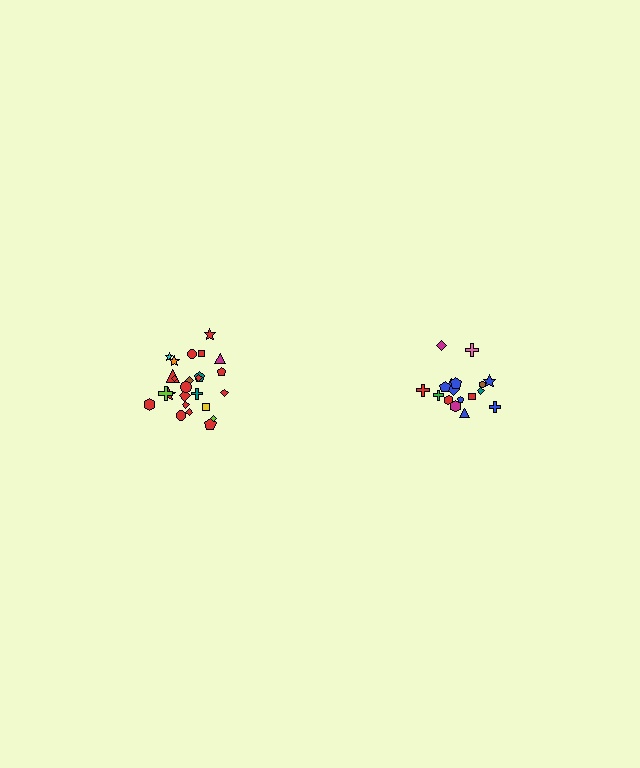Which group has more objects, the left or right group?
The left group.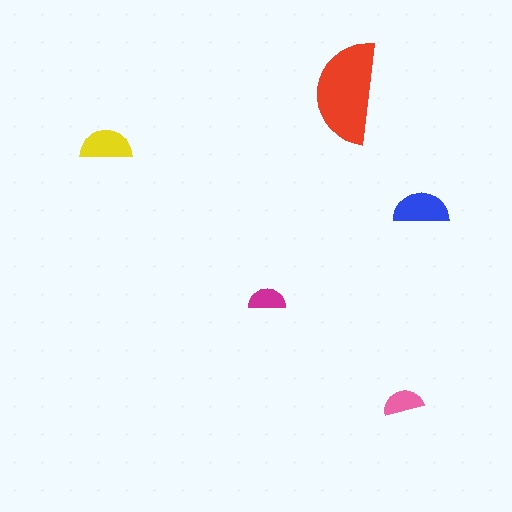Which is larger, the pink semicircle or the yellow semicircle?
The yellow one.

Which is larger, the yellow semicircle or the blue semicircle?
The blue one.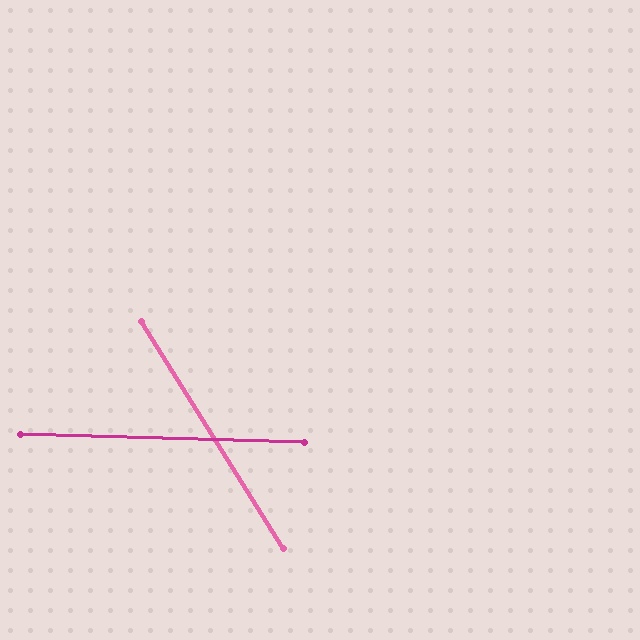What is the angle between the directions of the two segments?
Approximately 56 degrees.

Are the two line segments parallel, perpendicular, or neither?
Neither parallel nor perpendicular — they differ by about 56°.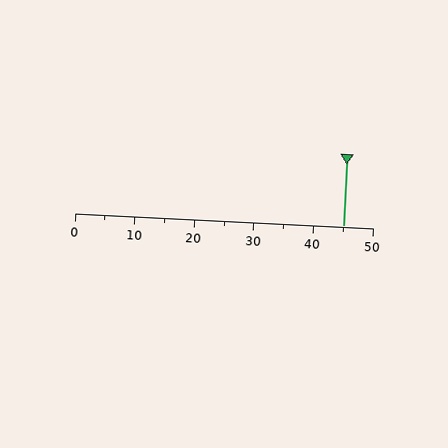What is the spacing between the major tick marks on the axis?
The major ticks are spaced 10 apart.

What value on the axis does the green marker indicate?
The marker indicates approximately 45.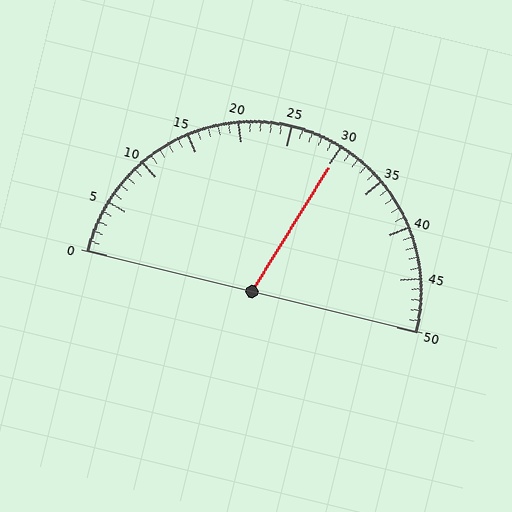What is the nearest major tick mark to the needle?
The nearest major tick mark is 30.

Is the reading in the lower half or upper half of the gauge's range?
The reading is in the upper half of the range (0 to 50).